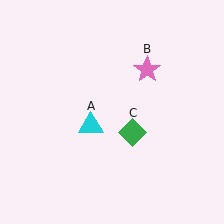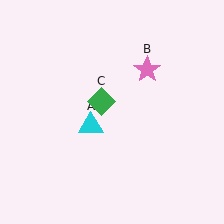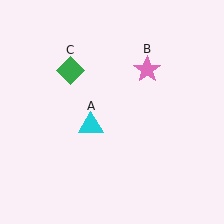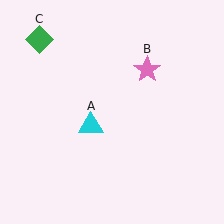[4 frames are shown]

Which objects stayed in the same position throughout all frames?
Cyan triangle (object A) and pink star (object B) remained stationary.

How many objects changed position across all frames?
1 object changed position: green diamond (object C).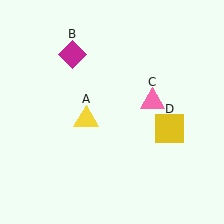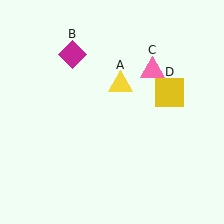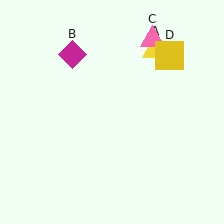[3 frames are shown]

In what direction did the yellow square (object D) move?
The yellow square (object D) moved up.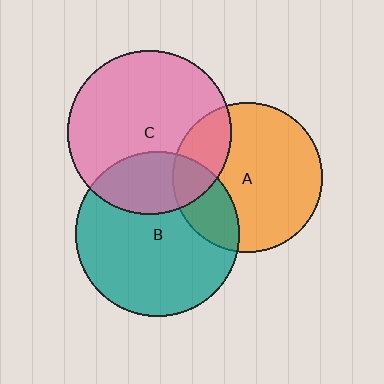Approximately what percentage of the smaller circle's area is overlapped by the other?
Approximately 25%.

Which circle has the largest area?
Circle B (teal).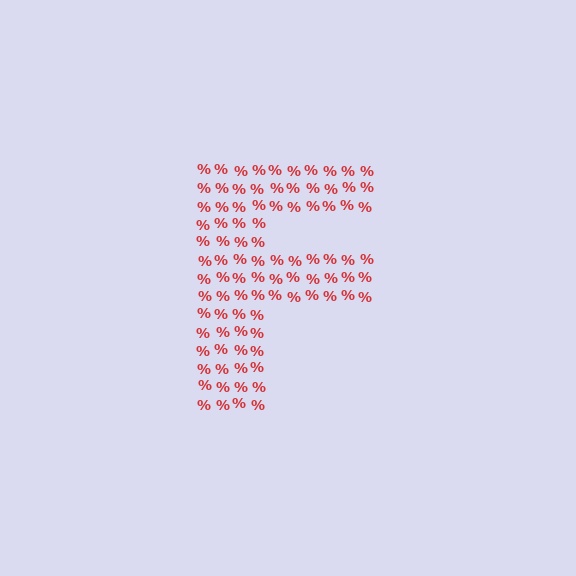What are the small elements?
The small elements are percent signs.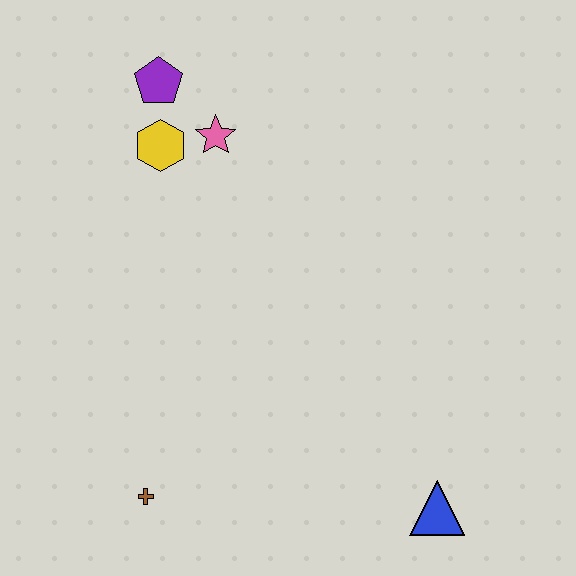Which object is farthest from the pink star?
The blue triangle is farthest from the pink star.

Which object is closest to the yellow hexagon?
The pink star is closest to the yellow hexagon.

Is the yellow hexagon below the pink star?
Yes